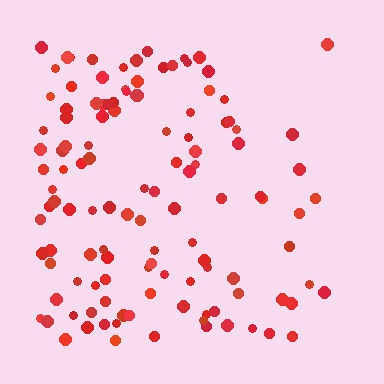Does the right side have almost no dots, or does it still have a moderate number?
Still a moderate number, just noticeably fewer than the left.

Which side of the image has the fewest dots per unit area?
The right.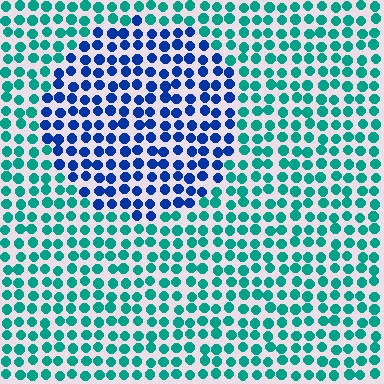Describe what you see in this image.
The image is filled with small teal elements in a uniform arrangement. A circle-shaped region is visible where the elements are tinted to a slightly different hue, forming a subtle color boundary.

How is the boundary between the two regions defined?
The boundary is defined purely by a slight shift in hue (about 51 degrees). Spacing, size, and orientation are identical on both sides.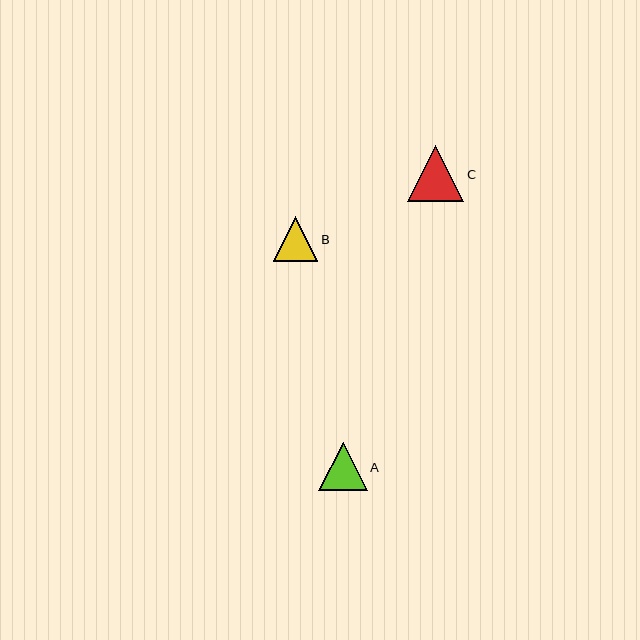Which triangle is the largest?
Triangle C is the largest with a size of approximately 57 pixels.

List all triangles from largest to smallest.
From largest to smallest: C, A, B.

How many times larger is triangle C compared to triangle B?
Triangle C is approximately 1.3 times the size of triangle B.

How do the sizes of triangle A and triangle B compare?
Triangle A and triangle B are approximately the same size.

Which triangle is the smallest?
Triangle B is the smallest with a size of approximately 44 pixels.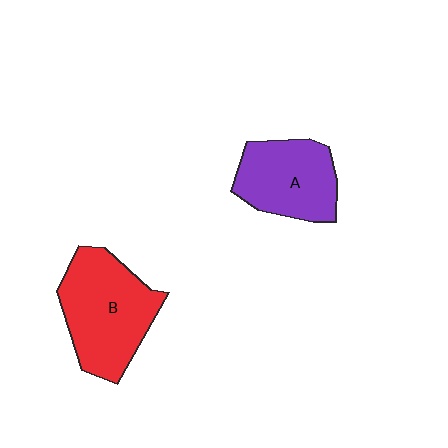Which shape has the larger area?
Shape B (red).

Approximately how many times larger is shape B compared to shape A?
Approximately 1.3 times.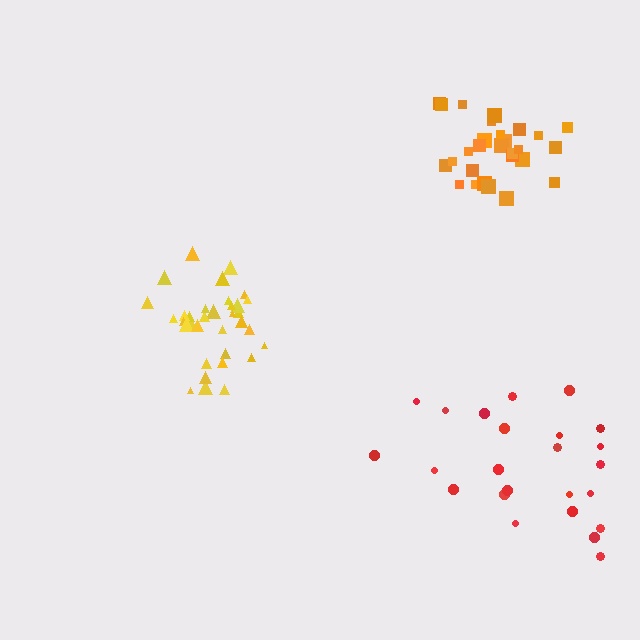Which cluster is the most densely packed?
Orange.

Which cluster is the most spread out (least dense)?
Red.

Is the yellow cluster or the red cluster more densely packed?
Yellow.